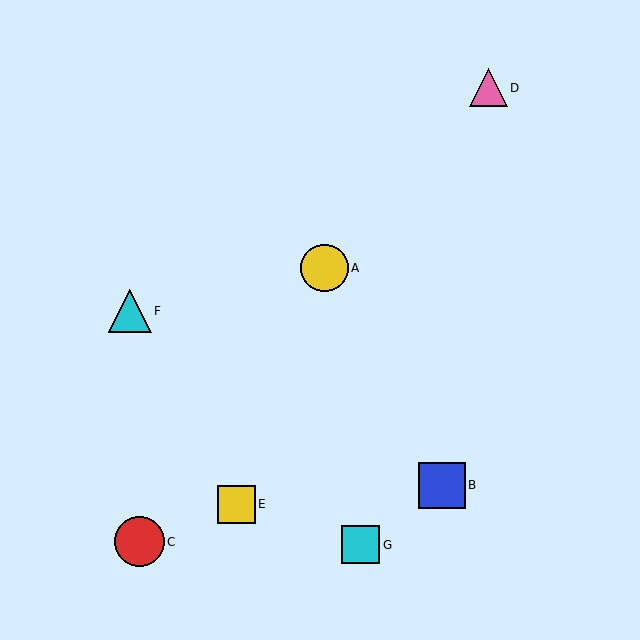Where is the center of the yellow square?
The center of the yellow square is at (236, 504).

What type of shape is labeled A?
Shape A is a yellow circle.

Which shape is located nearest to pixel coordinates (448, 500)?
The blue square (labeled B) at (442, 485) is nearest to that location.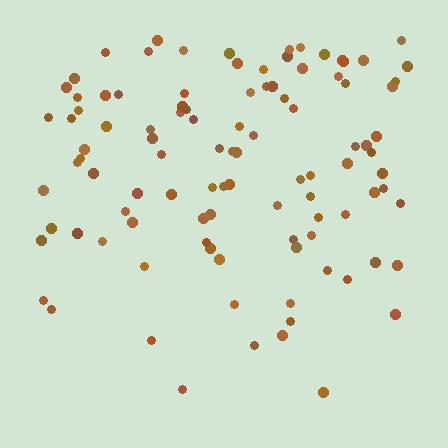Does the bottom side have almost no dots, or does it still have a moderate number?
Still a moderate number, just noticeably fewer than the top.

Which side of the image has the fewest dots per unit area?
The bottom.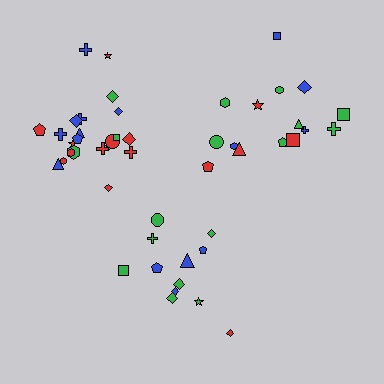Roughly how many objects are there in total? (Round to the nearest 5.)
Roughly 50 objects in total.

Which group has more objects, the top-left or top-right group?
The top-left group.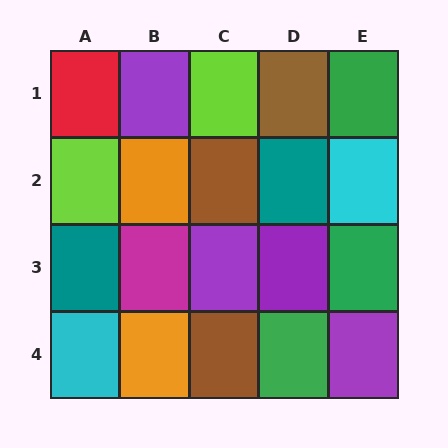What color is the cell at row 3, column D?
Purple.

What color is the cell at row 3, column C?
Purple.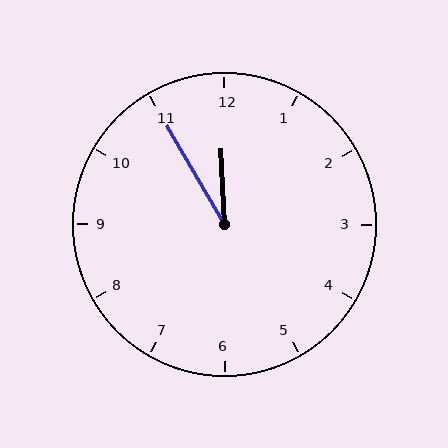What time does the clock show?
11:55.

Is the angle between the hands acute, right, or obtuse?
It is acute.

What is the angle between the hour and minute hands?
Approximately 28 degrees.